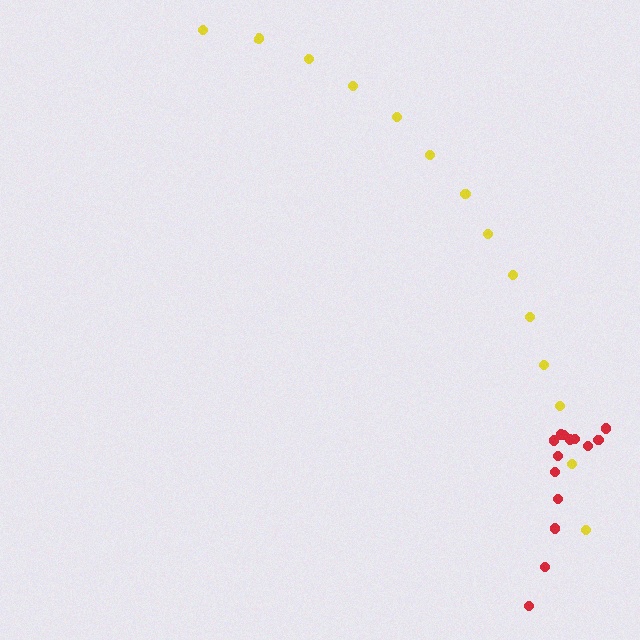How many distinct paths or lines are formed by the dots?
There are 2 distinct paths.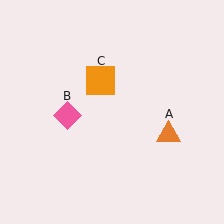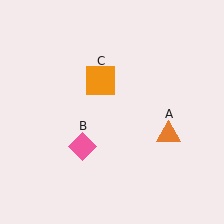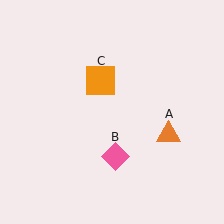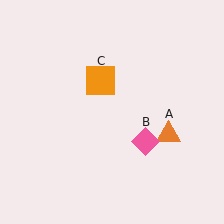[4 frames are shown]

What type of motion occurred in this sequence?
The pink diamond (object B) rotated counterclockwise around the center of the scene.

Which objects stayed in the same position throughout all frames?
Orange triangle (object A) and orange square (object C) remained stationary.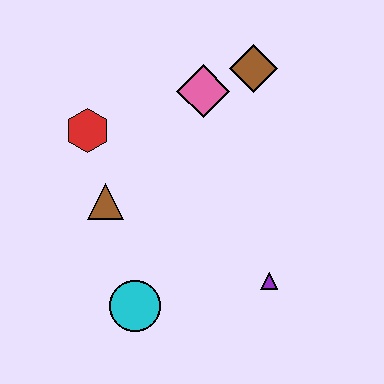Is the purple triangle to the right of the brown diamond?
Yes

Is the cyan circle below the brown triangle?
Yes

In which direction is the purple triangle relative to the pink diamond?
The purple triangle is below the pink diamond.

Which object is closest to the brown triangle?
The red hexagon is closest to the brown triangle.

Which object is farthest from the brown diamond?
The cyan circle is farthest from the brown diamond.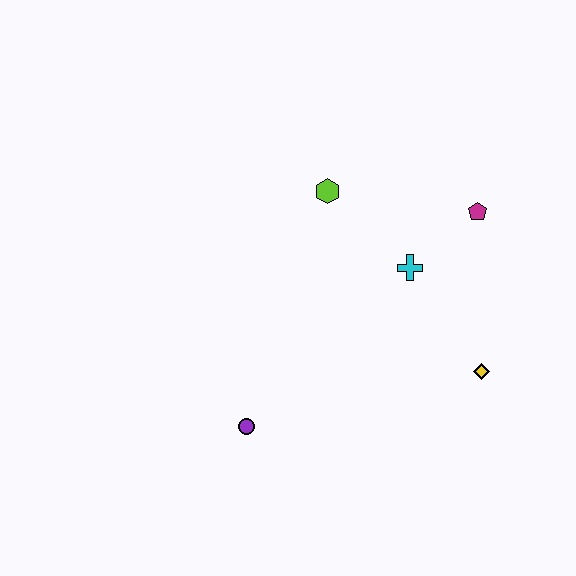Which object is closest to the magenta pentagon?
The cyan cross is closest to the magenta pentagon.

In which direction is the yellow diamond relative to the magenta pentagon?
The yellow diamond is below the magenta pentagon.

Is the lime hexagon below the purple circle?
No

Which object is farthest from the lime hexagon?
The purple circle is farthest from the lime hexagon.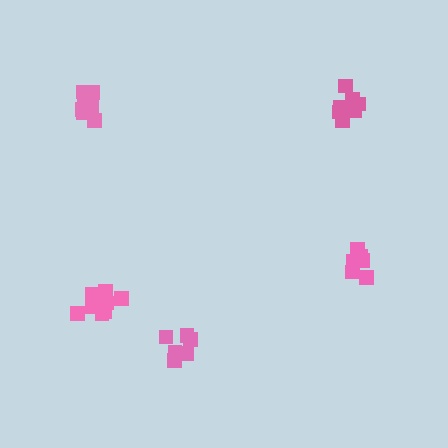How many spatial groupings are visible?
There are 5 spatial groupings.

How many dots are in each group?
Group 1: 7 dots, Group 2: 7 dots, Group 3: 6 dots, Group 4: 7 dots, Group 5: 10 dots (37 total).